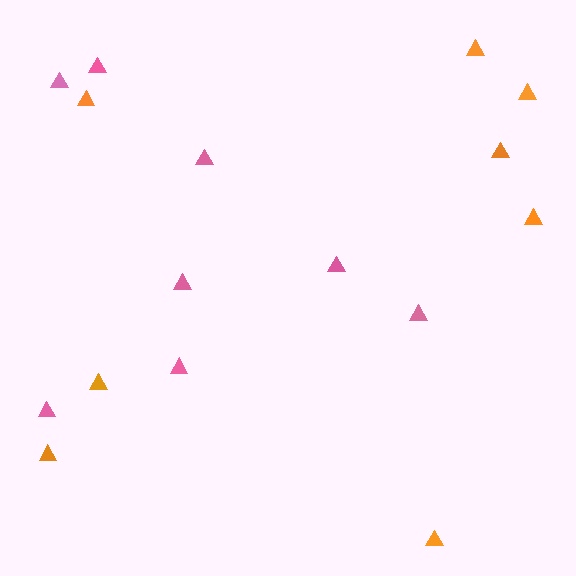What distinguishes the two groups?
There are 2 groups: one group of orange triangles (8) and one group of pink triangles (8).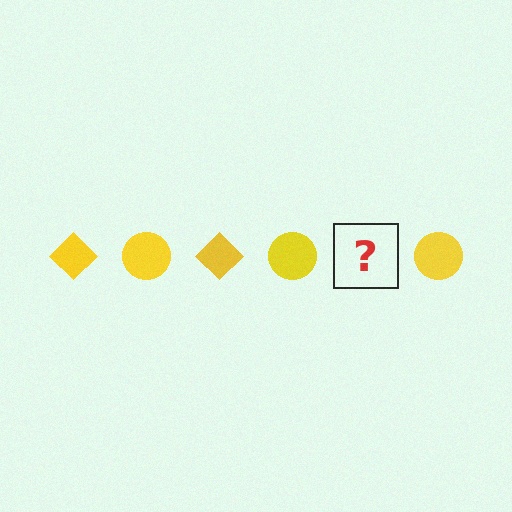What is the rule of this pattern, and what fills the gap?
The rule is that the pattern cycles through diamond, circle shapes in yellow. The gap should be filled with a yellow diamond.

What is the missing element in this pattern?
The missing element is a yellow diamond.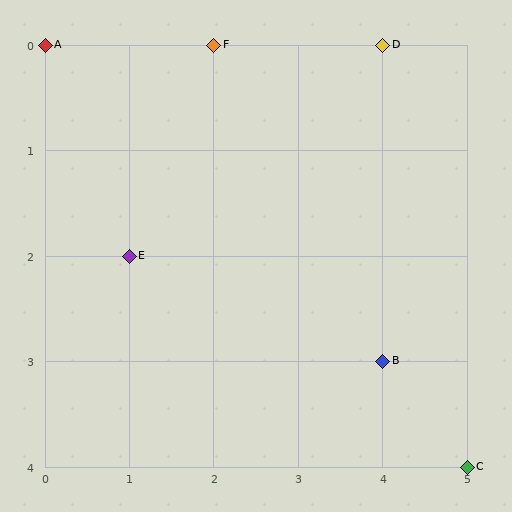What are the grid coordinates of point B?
Point B is at grid coordinates (4, 3).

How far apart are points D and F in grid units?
Points D and F are 2 columns apart.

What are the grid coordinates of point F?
Point F is at grid coordinates (2, 0).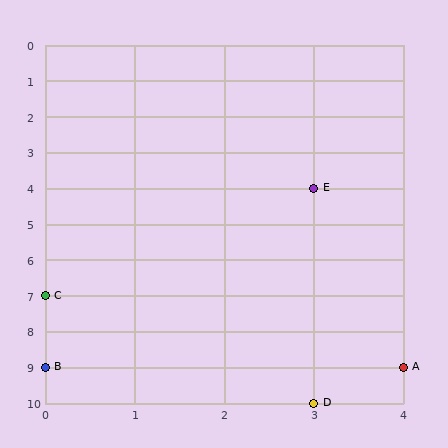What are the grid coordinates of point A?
Point A is at grid coordinates (4, 9).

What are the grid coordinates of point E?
Point E is at grid coordinates (3, 4).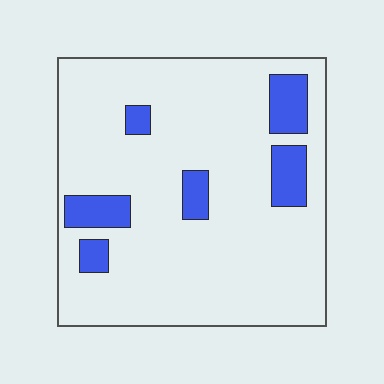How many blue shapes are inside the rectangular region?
6.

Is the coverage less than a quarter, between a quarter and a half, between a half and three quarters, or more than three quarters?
Less than a quarter.